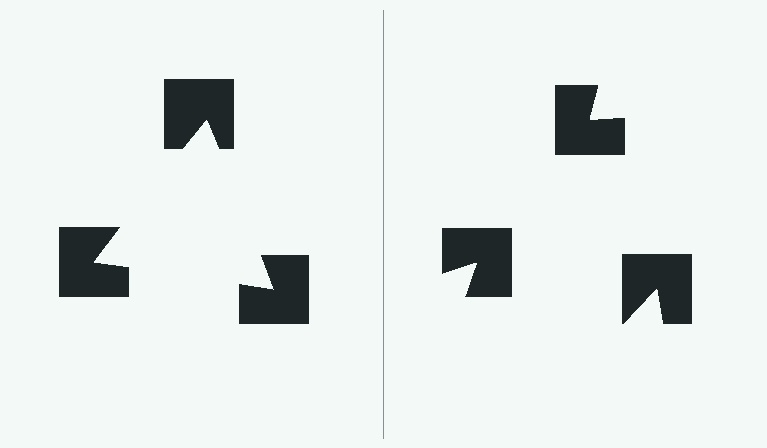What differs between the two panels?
The notched squares are positioned identically on both sides; only the wedge orientations differ. On the left they align to a triangle; on the right they are misaligned.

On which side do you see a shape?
An illusory triangle appears on the left side. On the right side the wedge cuts are rotated, so no coherent shape forms.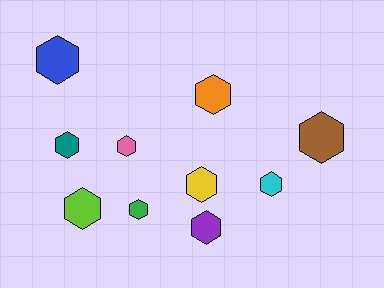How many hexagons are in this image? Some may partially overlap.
There are 10 hexagons.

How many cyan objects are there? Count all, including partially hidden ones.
There is 1 cyan object.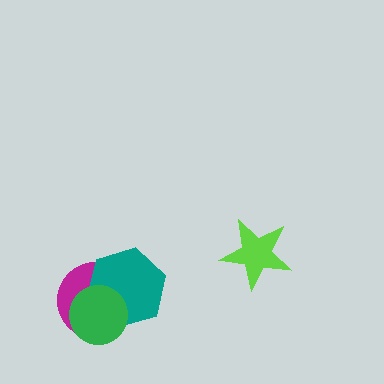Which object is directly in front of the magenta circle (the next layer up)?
The teal hexagon is directly in front of the magenta circle.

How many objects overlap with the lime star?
0 objects overlap with the lime star.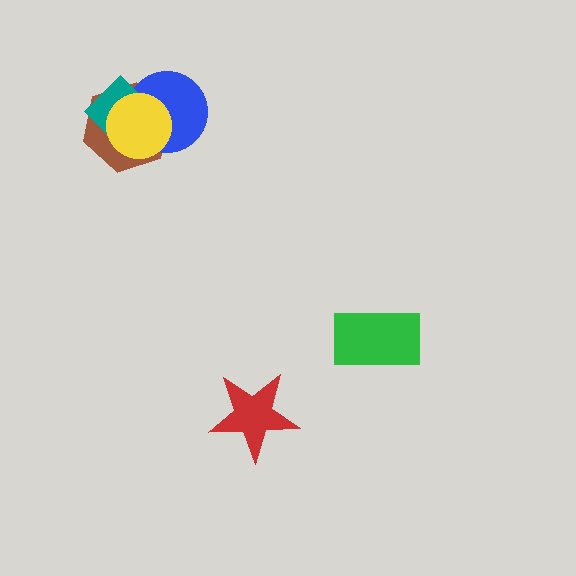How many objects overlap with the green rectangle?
0 objects overlap with the green rectangle.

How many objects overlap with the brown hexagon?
3 objects overlap with the brown hexagon.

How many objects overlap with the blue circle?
3 objects overlap with the blue circle.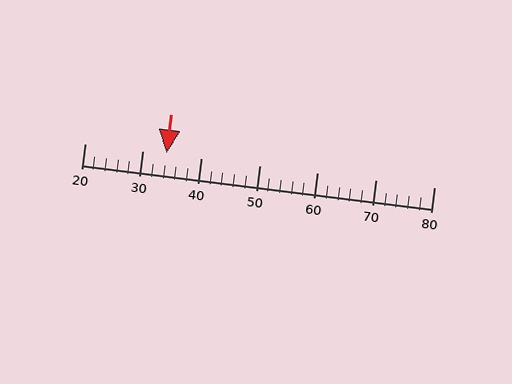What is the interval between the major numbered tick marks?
The major tick marks are spaced 10 units apart.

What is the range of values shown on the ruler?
The ruler shows values from 20 to 80.